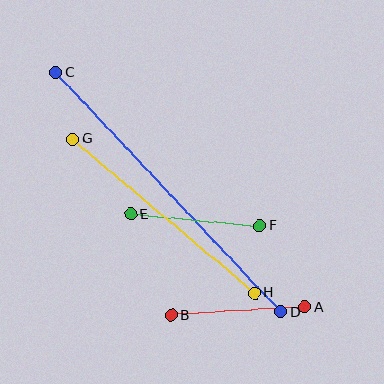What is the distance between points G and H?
The distance is approximately 239 pixels.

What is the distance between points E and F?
The distance is approximately 129 pixels.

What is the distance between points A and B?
The distance is approximately 134 pixels.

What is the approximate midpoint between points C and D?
The midpoint is at approximately (168, 192) pixels.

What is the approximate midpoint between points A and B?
The midpoint is at approximately (238, 311) pixels.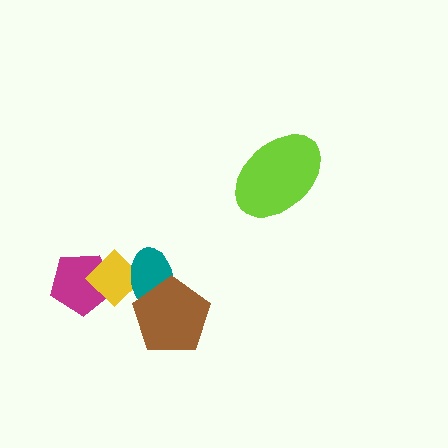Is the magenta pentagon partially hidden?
Yes, it is partially covered by another shape.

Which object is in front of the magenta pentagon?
The yellow diamond is in front of the magenta pentagon.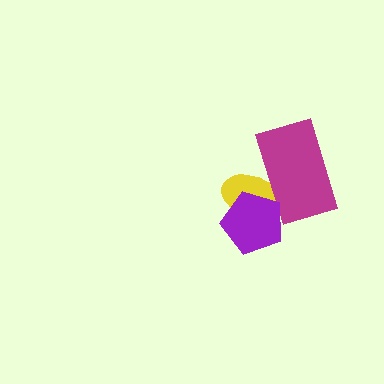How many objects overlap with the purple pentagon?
2 objects overlap with the purple pentagon.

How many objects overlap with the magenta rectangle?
2 objects overlap with the magenta rectangle.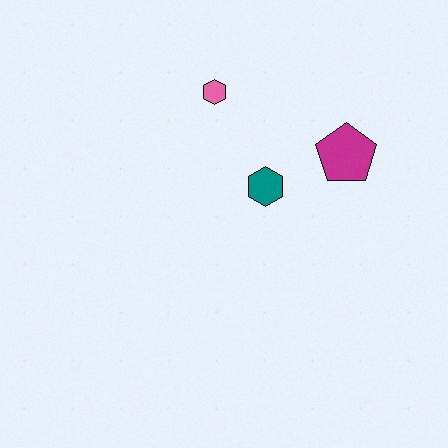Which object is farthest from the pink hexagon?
The magenta pentagon is farthest from the pink hexagon.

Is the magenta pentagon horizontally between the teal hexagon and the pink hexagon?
No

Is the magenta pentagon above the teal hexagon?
Yes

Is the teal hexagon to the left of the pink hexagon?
No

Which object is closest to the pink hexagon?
The teal hexagon is closest to the pink hexagon.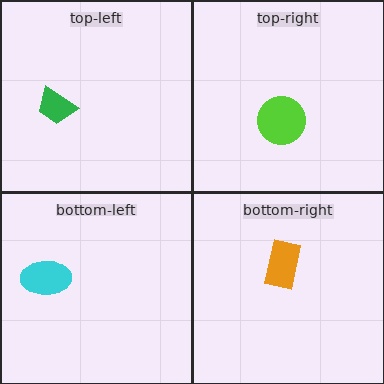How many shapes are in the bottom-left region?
1.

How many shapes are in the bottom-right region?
1.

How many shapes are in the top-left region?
1.